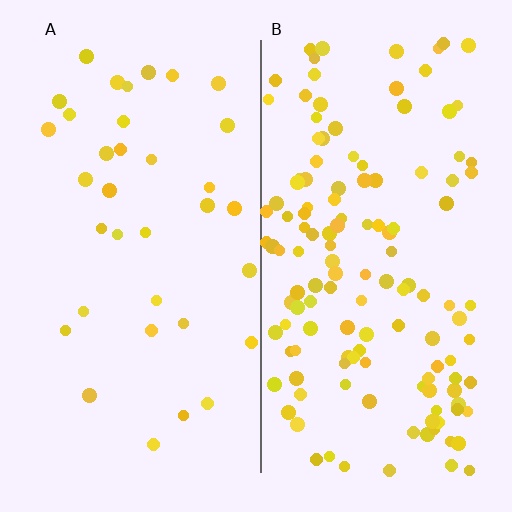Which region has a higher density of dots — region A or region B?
B (the right).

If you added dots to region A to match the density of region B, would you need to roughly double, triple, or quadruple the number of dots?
Approximately quadruple.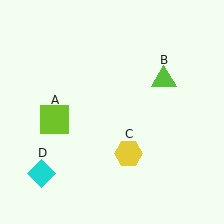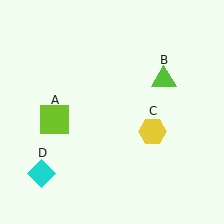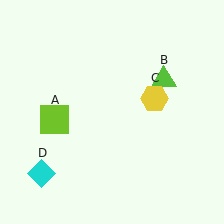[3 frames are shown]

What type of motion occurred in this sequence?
The yellow hexagon (object C) rotated counterclockwise around the center of the scene.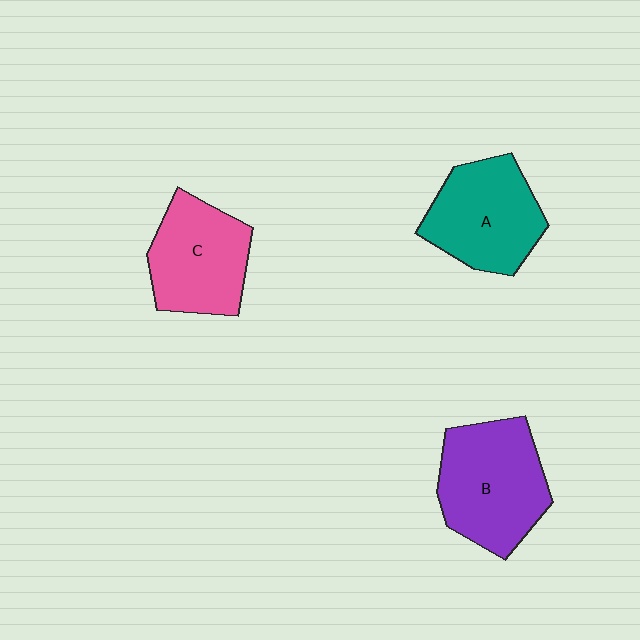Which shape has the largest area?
Shape B (purple).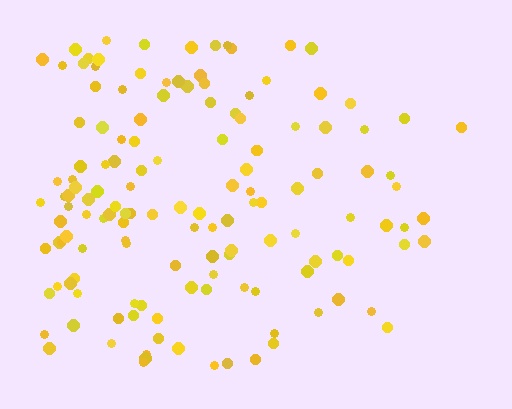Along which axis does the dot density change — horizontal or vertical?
Horizontal.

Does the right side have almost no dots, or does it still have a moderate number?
Still a moderate number, just noticeably fewer than the left.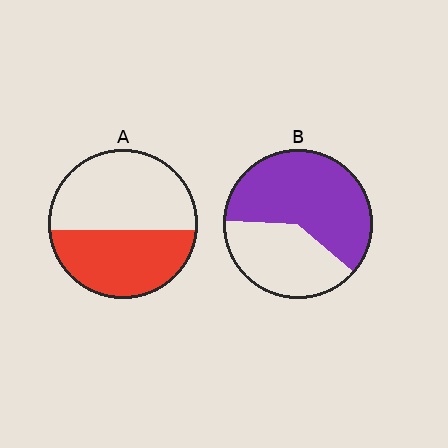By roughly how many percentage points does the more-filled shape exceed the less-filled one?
By roughly 15 percentage points (B over A).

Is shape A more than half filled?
No.